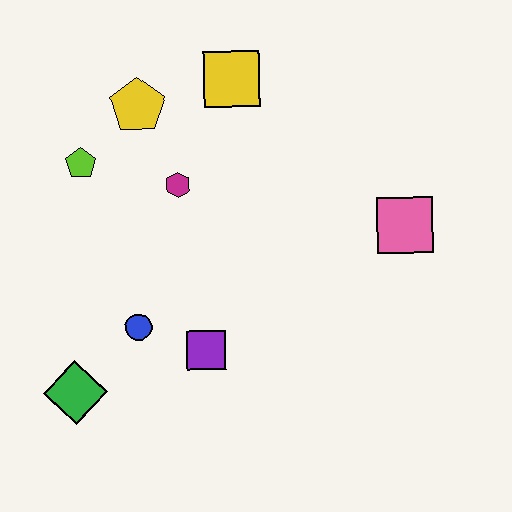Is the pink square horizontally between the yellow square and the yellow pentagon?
No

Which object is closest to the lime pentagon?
The yellow pentagon is closest to the lime pentagon.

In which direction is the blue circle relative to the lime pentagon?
The blue circle is below the lime pentagon.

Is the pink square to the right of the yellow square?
Yes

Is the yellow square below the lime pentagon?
No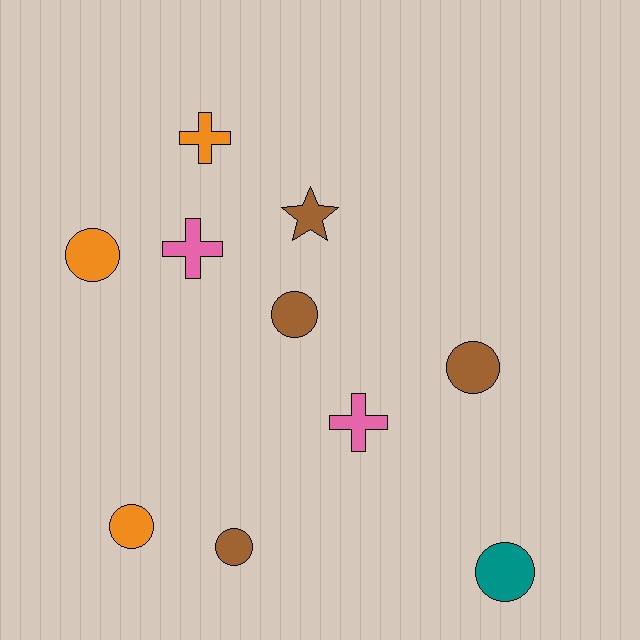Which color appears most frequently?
Brown, with 4 objects.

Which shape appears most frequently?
Circle, with 6 objects.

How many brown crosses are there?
There are no brown crosses.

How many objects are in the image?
There are 10 objects.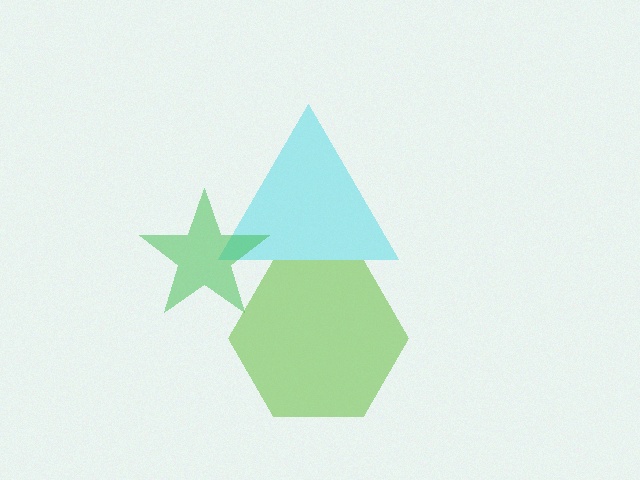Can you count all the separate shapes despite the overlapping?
Yes, there are 3 separate shapes.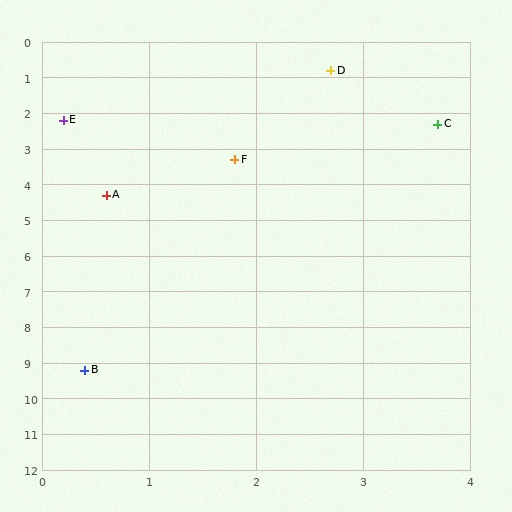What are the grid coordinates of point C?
Point C is at approximately (3.7, 2.3).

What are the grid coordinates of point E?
Point E is at approximately (0.2, 2.2).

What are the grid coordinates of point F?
Point F is at approximately (1.8, 3.3).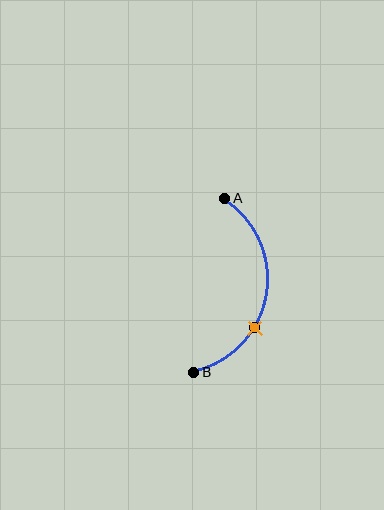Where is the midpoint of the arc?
The arc midpoint is the point on the curve farthest from the straight line joining A and B. It sits to the right of that line.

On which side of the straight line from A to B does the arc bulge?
The arc bulges to the right of the straight line connecting A and B.